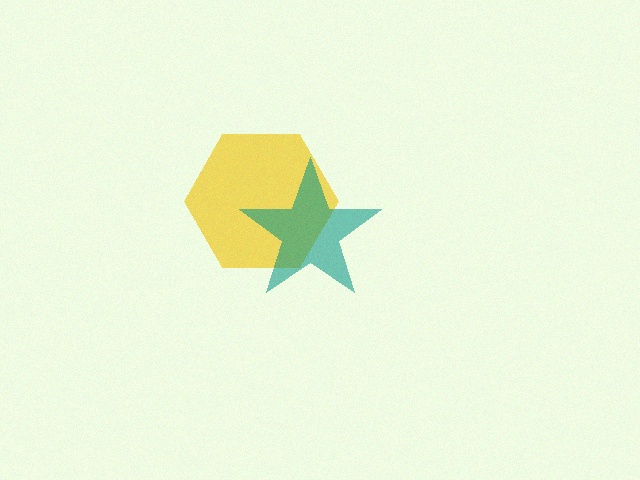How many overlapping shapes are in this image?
There are 2 overlapping shapes in the image.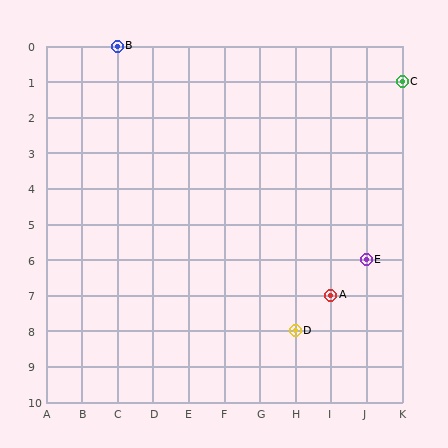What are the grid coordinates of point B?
Point B is at grid coordinates (C, 0).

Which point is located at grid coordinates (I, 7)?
Point A is at (I, 7).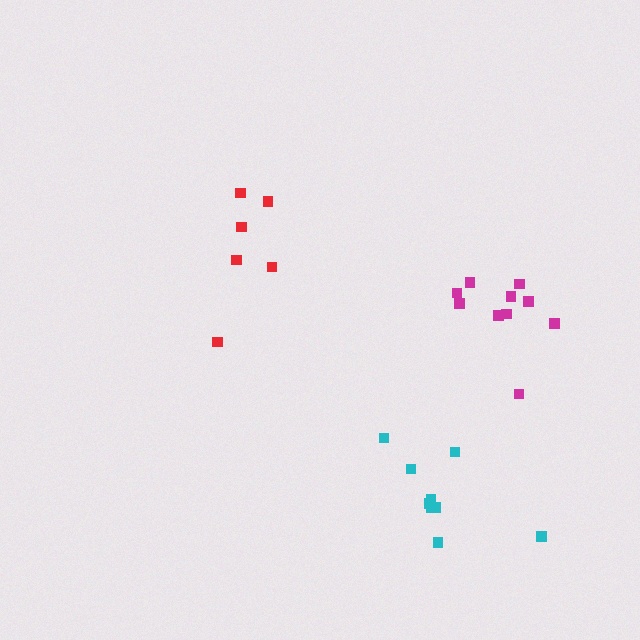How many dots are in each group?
Group 1: 6 dots, Group 2: 9 dots, Group 3: 10 dots (25 total).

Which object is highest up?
The red cluster is topmost.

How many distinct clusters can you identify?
There are 3 distinct clusters.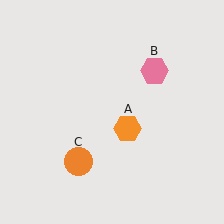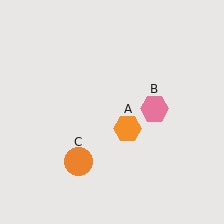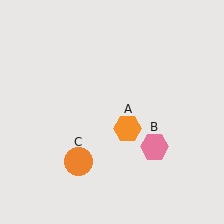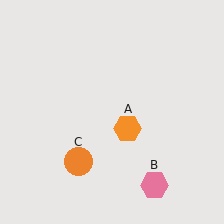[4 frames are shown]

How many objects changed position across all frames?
1 object changed position: pink hexagon (object B).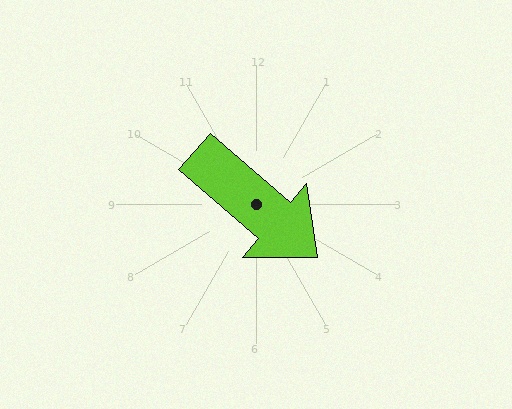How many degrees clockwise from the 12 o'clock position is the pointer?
Approximately 131 degrees.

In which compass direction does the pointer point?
Southeast.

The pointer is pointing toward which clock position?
Roughly 4 o'clock.